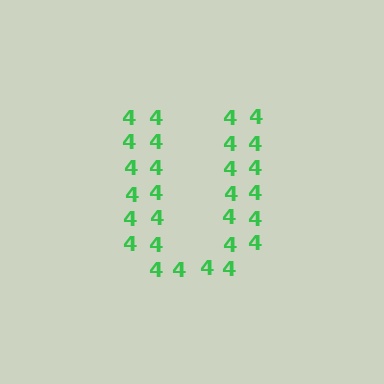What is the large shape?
The large shape is the letter U.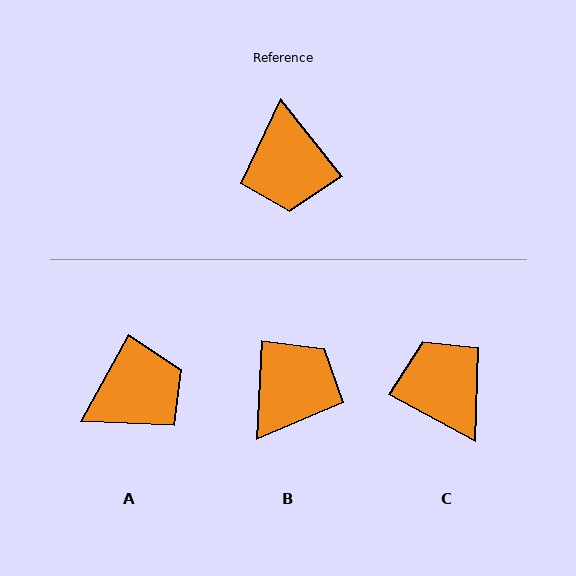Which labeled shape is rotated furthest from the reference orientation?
C, about 157 degrees away.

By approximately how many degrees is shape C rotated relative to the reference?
Approximately 157 degrees clockwise.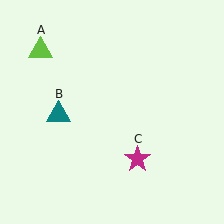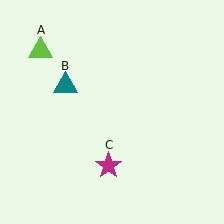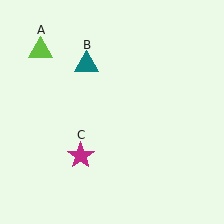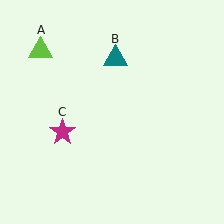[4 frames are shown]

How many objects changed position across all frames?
2 objects changed position: teal triangle (object B), magenta star (object C).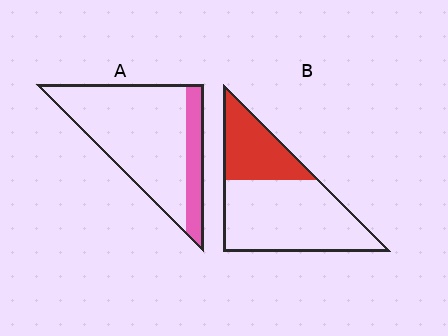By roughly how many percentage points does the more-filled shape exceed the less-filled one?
By roughly 15 percentage points (B over A).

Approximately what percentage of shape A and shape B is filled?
A is approximately 20% and B is approximately 35%.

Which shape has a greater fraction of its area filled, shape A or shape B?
Shape B.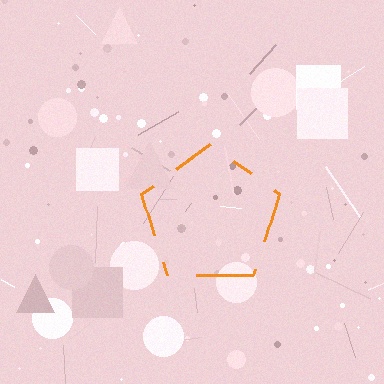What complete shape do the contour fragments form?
The contour fragments form a pentagon.